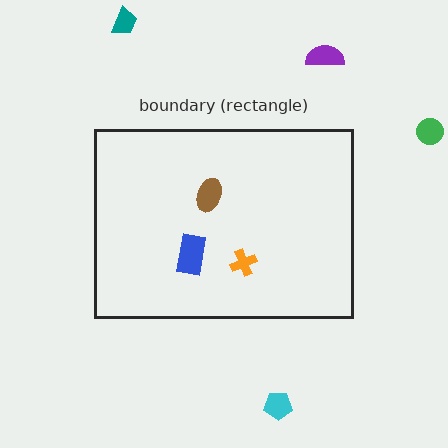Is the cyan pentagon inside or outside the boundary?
Outside.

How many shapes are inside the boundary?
3 inside, 4 outside.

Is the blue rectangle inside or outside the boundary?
Inside.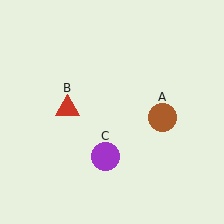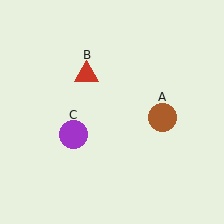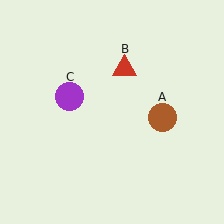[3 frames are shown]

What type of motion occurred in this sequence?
The red triangle (object B), purple circle (object C) rotated clockwise around the center of the scene.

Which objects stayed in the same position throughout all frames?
Brown circle (object A) remained stationary.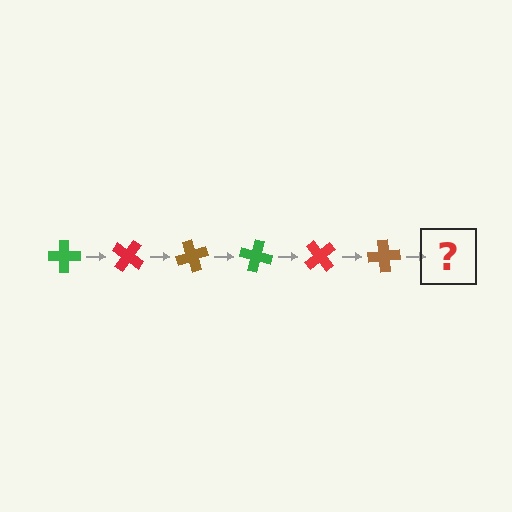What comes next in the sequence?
The next element should be a green cross, rotated 210 degrees from the start.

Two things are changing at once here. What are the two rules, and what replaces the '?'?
The two rules are that it rotates 35 degrees each step and the color cycles through green, red, and brown. The '?' should be a green cross, rotated 210 degrees from the start.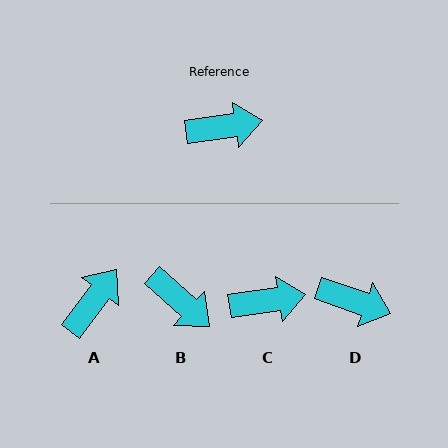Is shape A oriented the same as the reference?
No, it is off by about 45 degrees.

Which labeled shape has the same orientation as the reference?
C.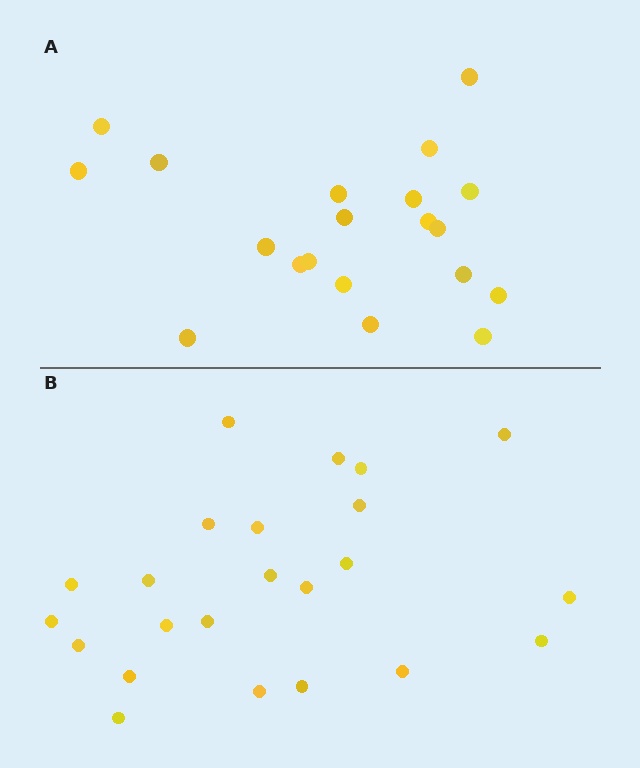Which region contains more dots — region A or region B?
Region B (the bottom region) has more dots.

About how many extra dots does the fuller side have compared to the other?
Region B has just a few more — roughly 2 or 3 more dots than region A.